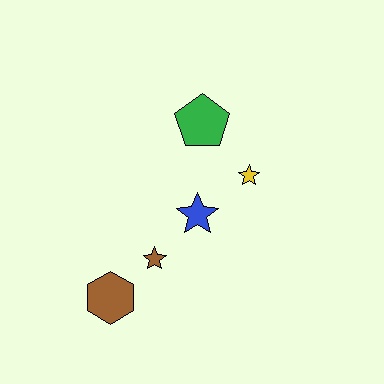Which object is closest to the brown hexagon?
The brown star is closest to the brown hexagon.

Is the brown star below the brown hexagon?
No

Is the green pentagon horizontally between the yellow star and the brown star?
Yes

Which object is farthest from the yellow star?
The brown hexagon is farthest from the yellow star.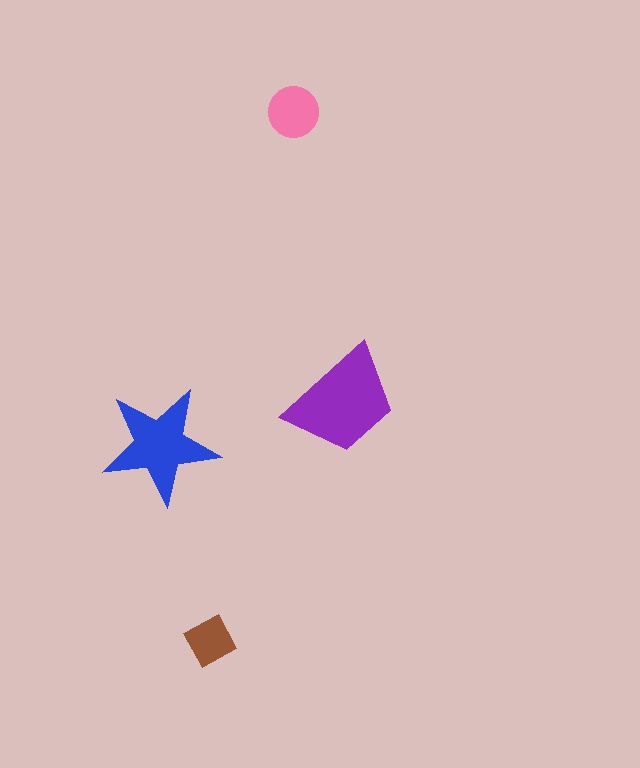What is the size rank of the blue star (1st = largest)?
2nd.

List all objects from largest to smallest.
The purple trapezoid, the blue star, the pink circle, the brown square.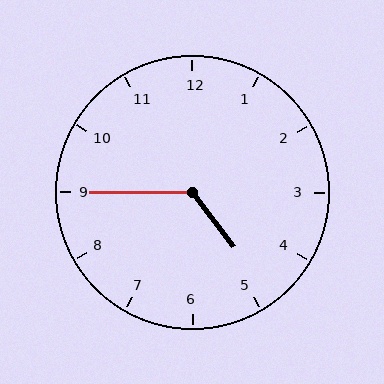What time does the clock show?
4:45.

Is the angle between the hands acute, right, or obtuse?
It is obtuse.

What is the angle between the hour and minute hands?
Approximately 128 degrees.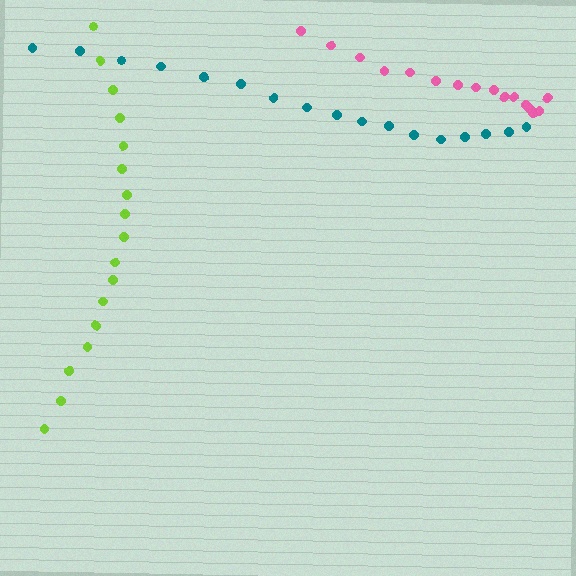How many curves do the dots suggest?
There are 3 distinct paths.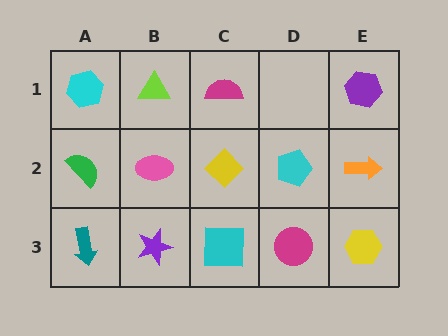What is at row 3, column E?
A yellow hexagon.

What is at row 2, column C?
A yellow diamond.